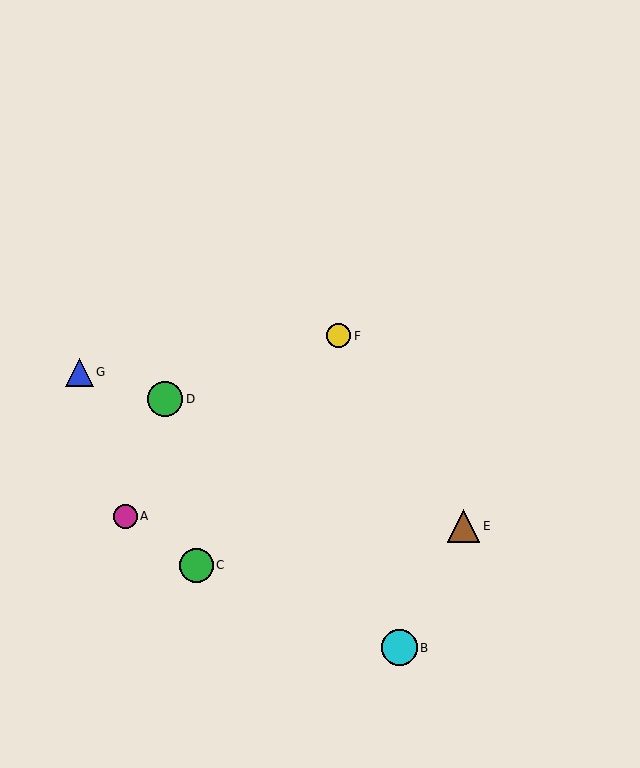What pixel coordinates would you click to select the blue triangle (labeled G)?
Click at (79, 372) to select the blue triangle G.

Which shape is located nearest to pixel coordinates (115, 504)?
The magenta circle (labeled A) at (125, 516) is nearest to that location.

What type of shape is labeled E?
Shape E is a brown triangle.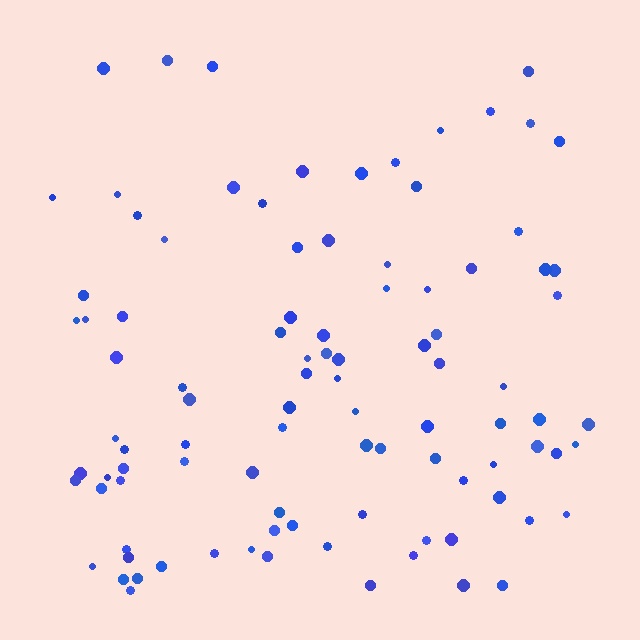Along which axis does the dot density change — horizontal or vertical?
Vertical.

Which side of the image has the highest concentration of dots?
The bottom.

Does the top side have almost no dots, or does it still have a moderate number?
Still a moderate number, just noticeably fewer than the bottom.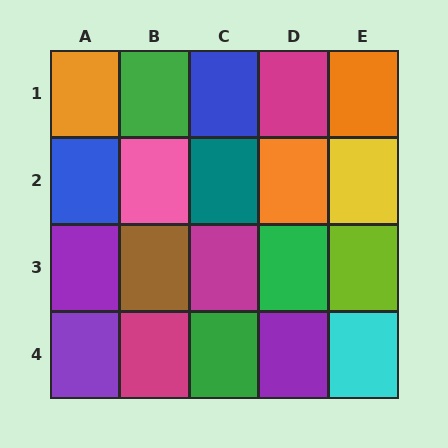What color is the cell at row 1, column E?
Orange.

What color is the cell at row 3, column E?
Lime.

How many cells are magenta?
3 cells are magenta.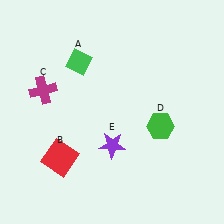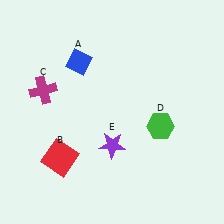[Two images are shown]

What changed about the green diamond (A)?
In Image 1, A is green. In Image 2, it changed to blue.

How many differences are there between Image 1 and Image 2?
There is 1 difference between the two images.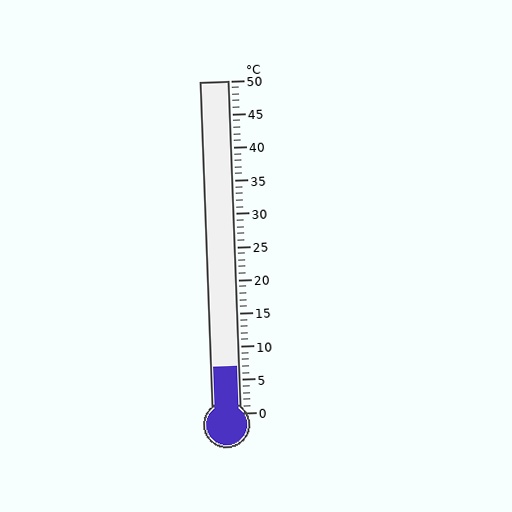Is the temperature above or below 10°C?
The temperature is below 10°C.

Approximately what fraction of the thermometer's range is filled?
The thermometer is filled to approximately 15% of its range.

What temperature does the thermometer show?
The thermometer shows approximately 7°C.